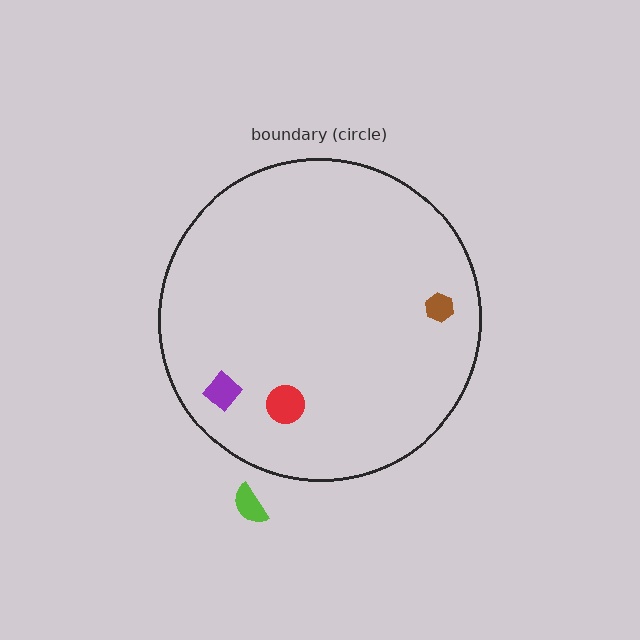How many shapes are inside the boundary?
3 inside, 1 outside.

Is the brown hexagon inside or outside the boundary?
Inside.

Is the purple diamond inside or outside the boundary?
Inside.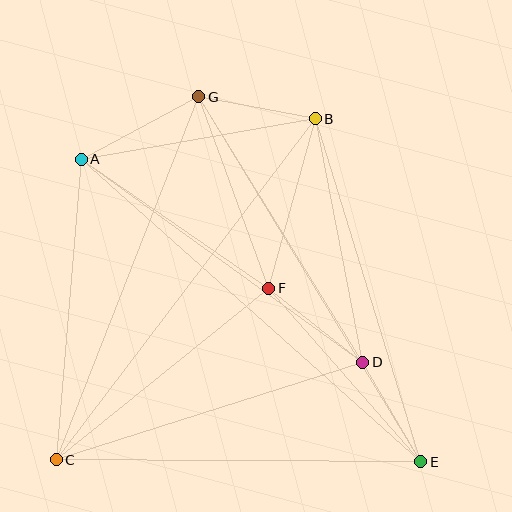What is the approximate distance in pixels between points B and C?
The distance between B and C is approximately 428 pixels.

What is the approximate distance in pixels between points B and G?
The distance between B and G is approximately 118 pixels.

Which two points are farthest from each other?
Points A and E are farthest from each other.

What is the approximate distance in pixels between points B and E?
The distance between B and E is approximately 359 pixels.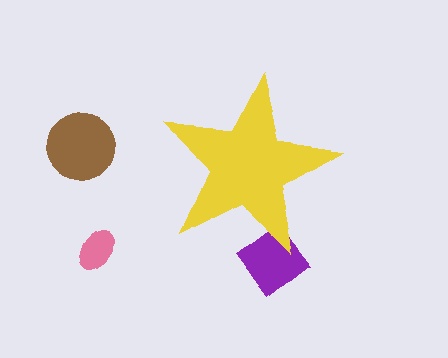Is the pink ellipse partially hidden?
No, the pink ellipse is fully visible.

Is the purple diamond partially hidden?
Yes, the purple diamond is partially hidden behind the yellow star.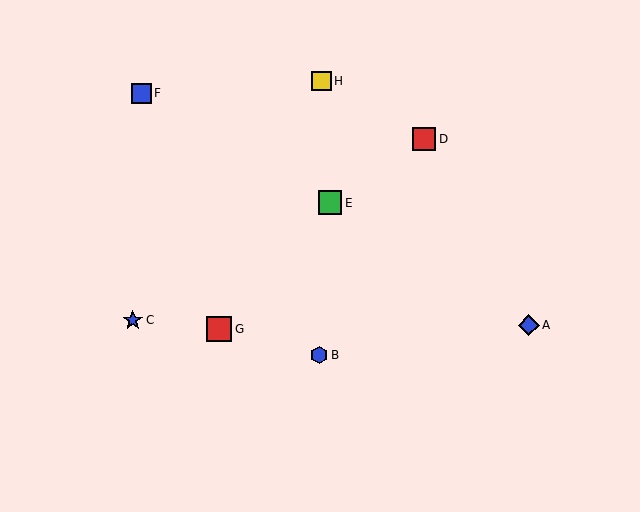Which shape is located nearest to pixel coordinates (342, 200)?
The green square (labeled E) at (330, 203) is nearest to that location.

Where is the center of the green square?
The center of the green square is at (330, 203).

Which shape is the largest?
The red square (labeled G) is the largest.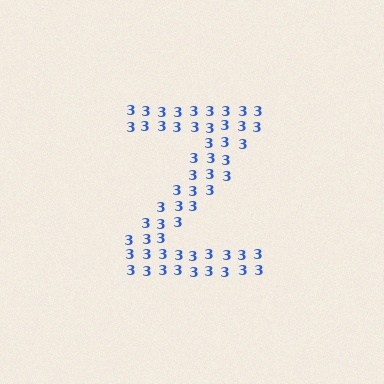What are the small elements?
The small elements are digit 3's.